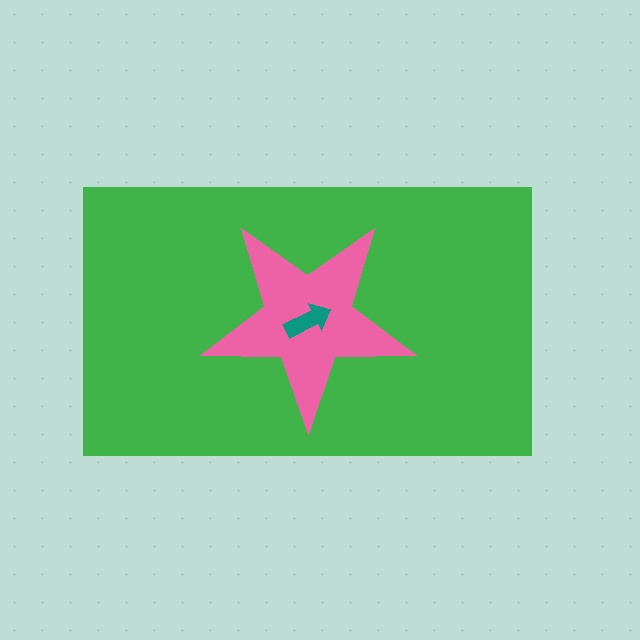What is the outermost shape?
The green rectangle.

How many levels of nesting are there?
3.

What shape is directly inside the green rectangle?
The pink star.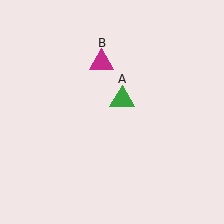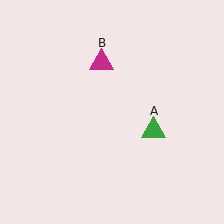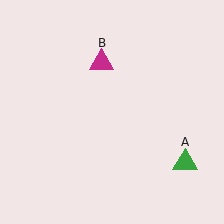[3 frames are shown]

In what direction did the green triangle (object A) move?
The green triangle (object A) moved down and to the right.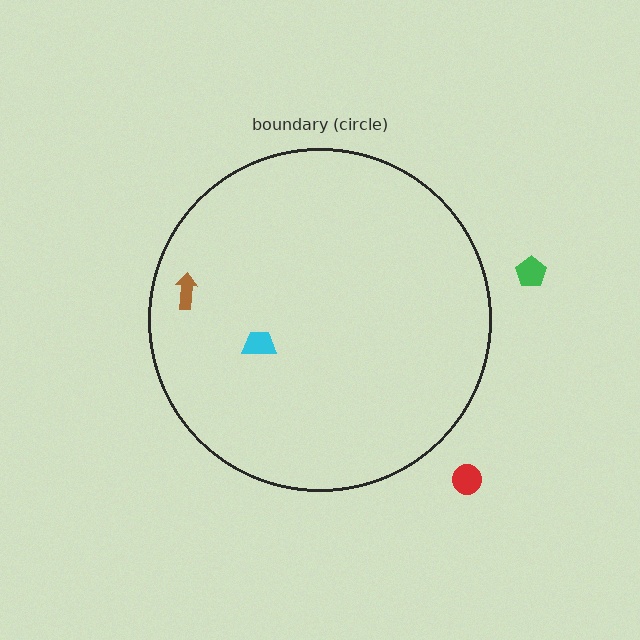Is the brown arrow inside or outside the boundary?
Inside.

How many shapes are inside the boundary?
2 inside, 2 outside.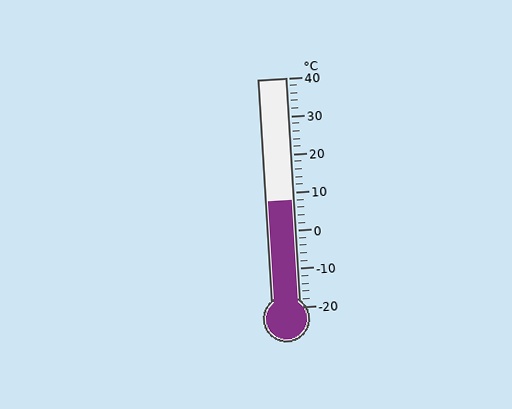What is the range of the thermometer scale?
The thermometer scale ranges from -20°C to 40°C.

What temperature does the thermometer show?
The thermometer shows approximately 8°C.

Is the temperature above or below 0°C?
The temperature is above 0°C.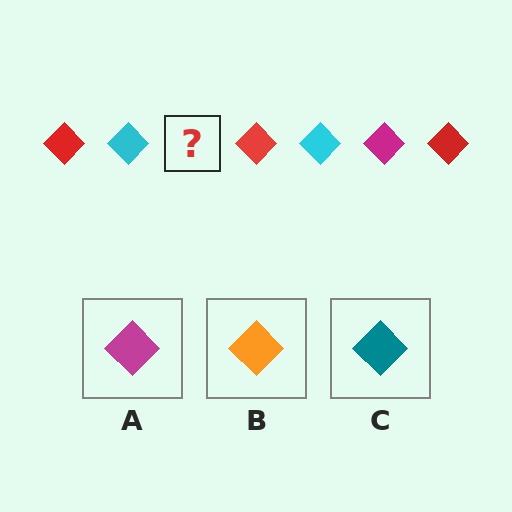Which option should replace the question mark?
Option A.